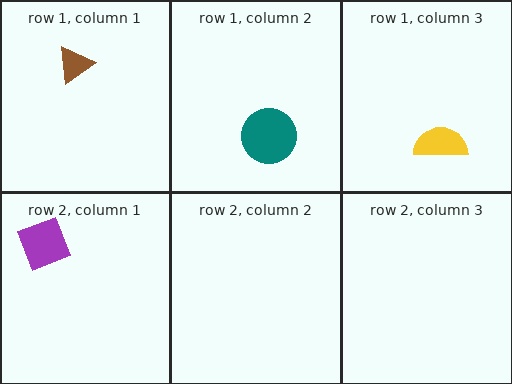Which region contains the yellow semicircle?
The row 1, column 3 region.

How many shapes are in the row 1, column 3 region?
1.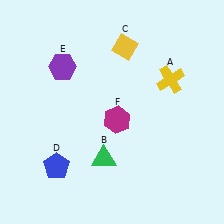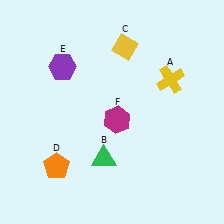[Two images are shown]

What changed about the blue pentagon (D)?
In Image 1, D is blue. In Image 2, it changed to orange.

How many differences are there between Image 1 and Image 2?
There is 1 difference between the two images.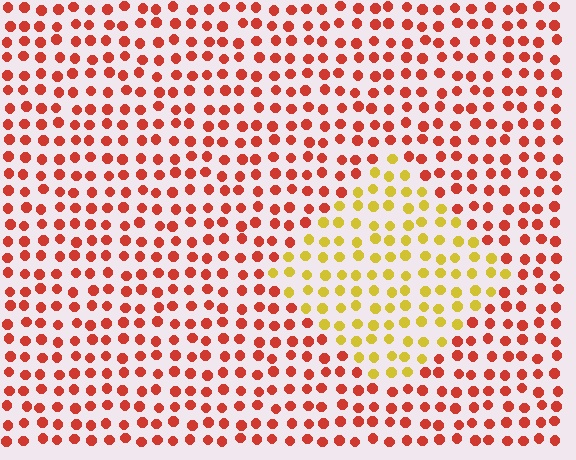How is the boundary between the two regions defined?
The boundary is defined purely by a slight shift in hue (about 51 degrees). Spacing, size, and orientation are identical on both sides.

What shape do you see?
I see a diamond.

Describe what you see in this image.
The image is filled with small red elements in a uniform arrangement. A diamond-shaped region is visible where the elements are tinted to a slightly different hue, forming a subtle color boundary.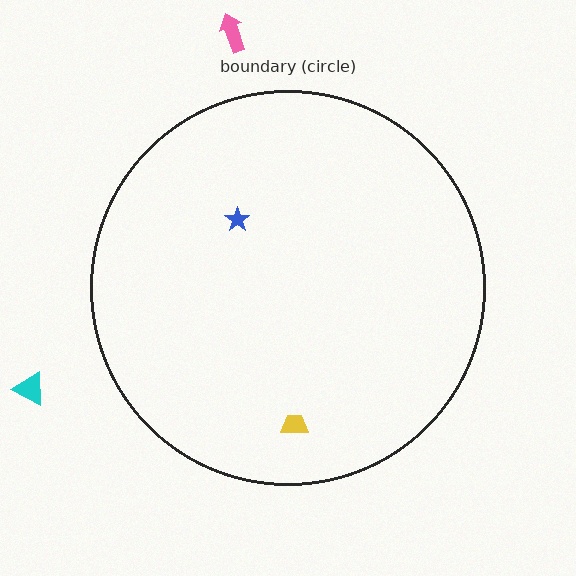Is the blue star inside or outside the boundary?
Inside.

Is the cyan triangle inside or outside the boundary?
Outside.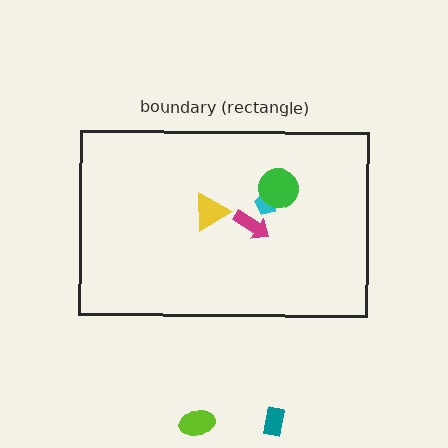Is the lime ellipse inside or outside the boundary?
Outside.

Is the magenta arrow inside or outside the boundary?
Inside.